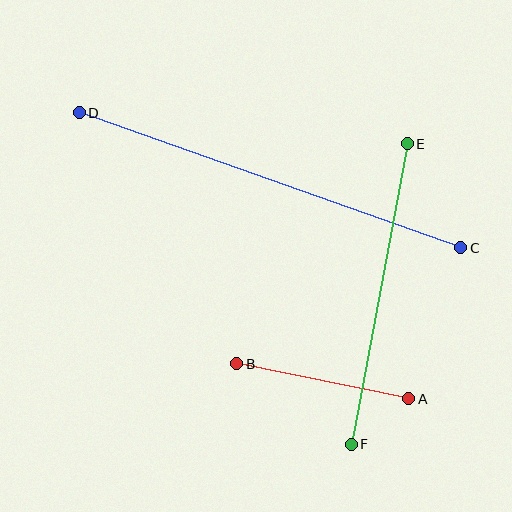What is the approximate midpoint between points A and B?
The midpoint is at approximately (323, 381) pixels.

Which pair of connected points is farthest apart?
Points C and D are farthest apart.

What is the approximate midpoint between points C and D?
The midpoint is at approximately (270, 180) pixels.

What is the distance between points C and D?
The distance is approximately 405 pixels.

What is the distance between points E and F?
The distance is approximately 306 pixels.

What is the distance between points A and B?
The distance is approximately 175 pixels.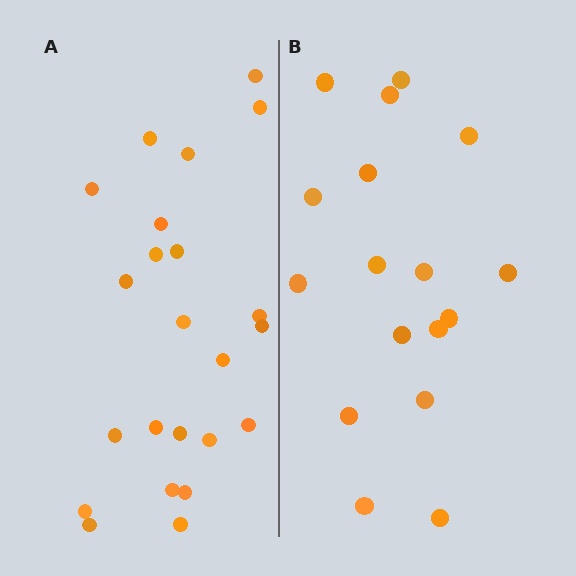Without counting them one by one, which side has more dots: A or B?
Region A (the left region) has more dots.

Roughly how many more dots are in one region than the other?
Region A has about 6 more dots than region B.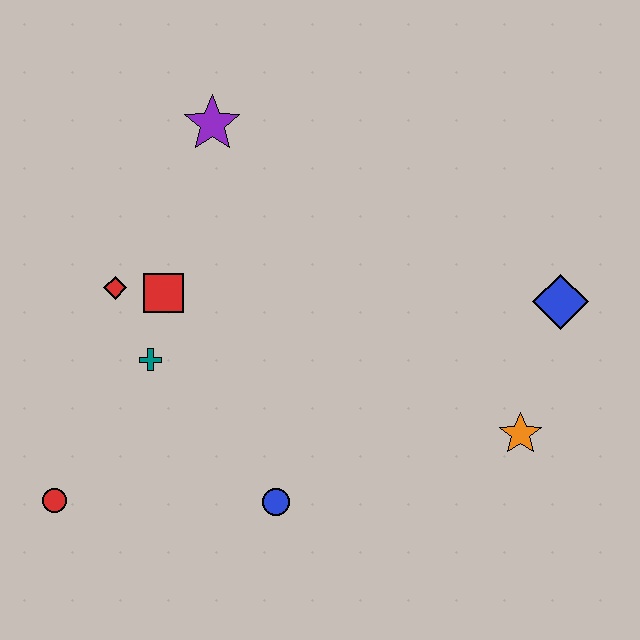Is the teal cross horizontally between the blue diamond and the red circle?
Yes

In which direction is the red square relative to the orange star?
The red square is to the left of the orange star.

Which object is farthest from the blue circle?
The purple star is farthest from the blue circle.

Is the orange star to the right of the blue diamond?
No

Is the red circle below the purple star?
Yes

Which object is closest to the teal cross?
The red square is closest to the teal cross.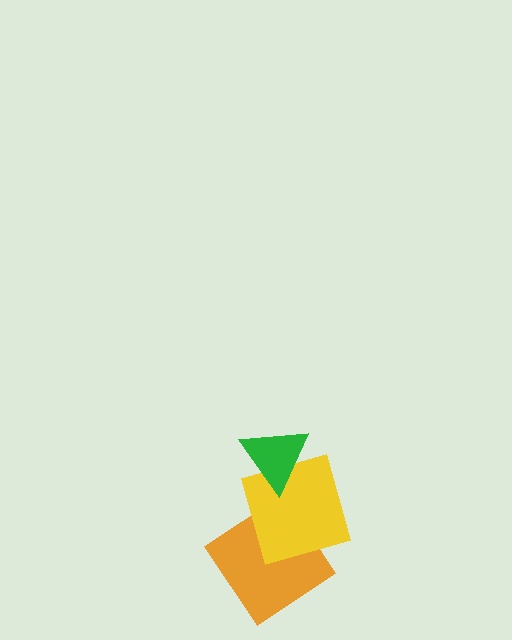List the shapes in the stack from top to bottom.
From top to bottom: the green triangle, the yellow square, the orange diamond.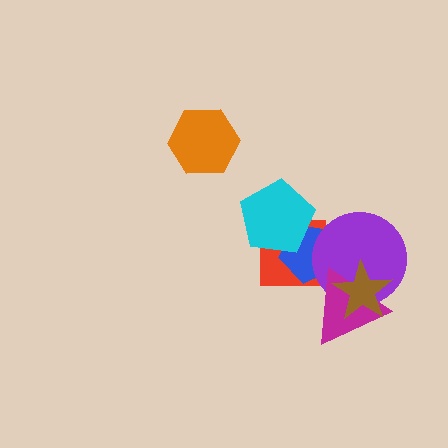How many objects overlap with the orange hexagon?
0 objects overlap with the orange hexagon.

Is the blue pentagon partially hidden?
Yes, it is partially covered by another shape.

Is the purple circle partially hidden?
Yes, it is partially covered by another shape.